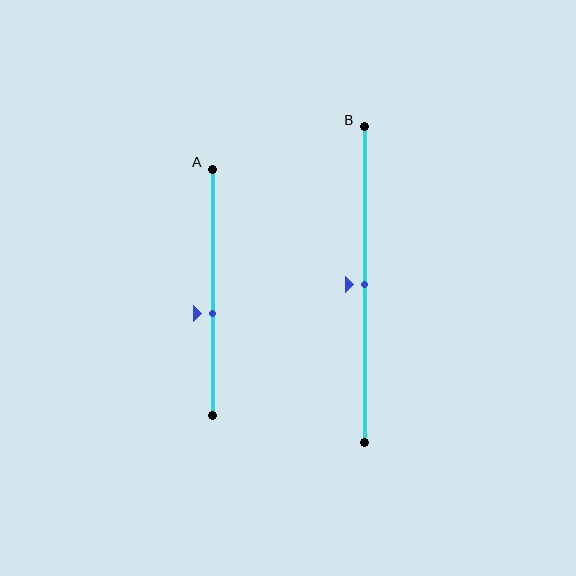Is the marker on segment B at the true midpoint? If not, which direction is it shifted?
Yes, the marker on segment B is at the true midpoint.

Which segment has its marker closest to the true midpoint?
Segment B has its marker closest to the true midpoint.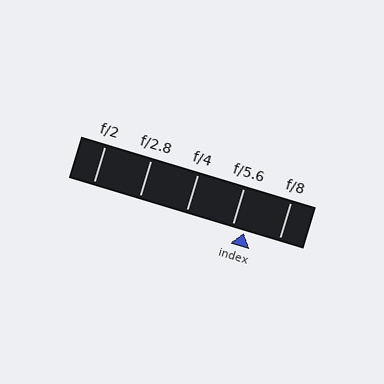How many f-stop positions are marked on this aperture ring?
There are 5 f-stop positions marked.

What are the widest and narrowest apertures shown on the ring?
The widest aperture shown is f/2 and the narrowest is f/8.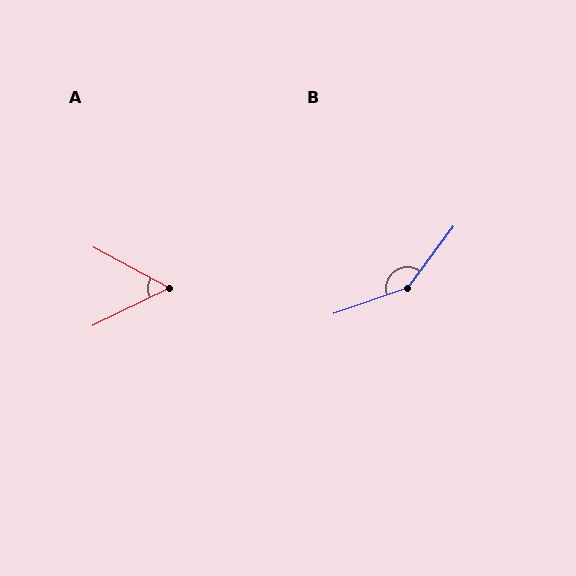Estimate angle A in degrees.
Approximately 54 degrees.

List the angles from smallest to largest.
A (54°), B (146°).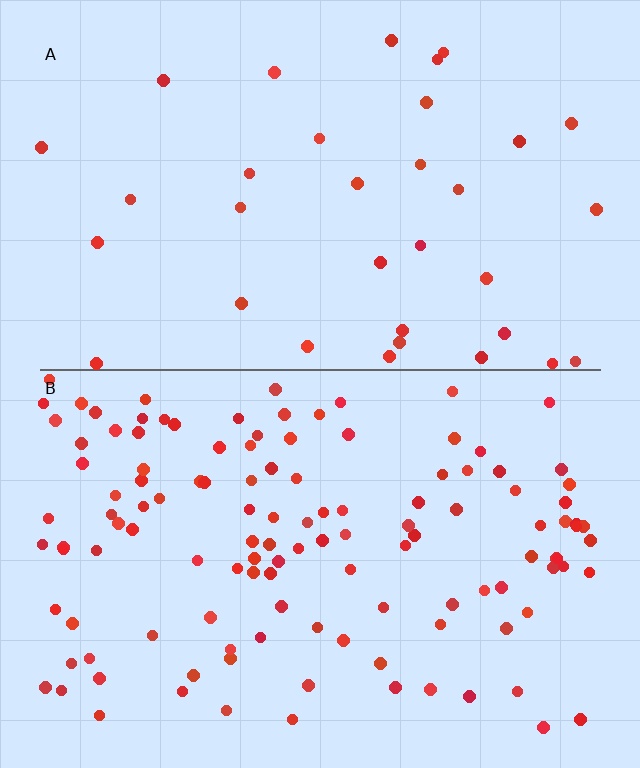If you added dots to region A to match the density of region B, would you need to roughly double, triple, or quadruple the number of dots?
Approximately quadruple.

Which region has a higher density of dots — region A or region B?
B (the bottom).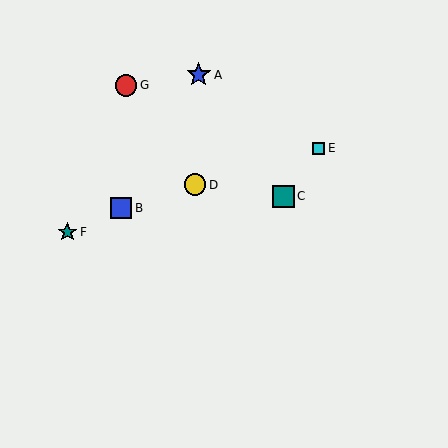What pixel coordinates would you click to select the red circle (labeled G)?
Click at (126, 85) to select the red circle G.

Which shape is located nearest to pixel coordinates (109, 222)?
The blue square (labeled B) at (121, 208) is nearest to that location.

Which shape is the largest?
The blue star (labeled A) is the largest.